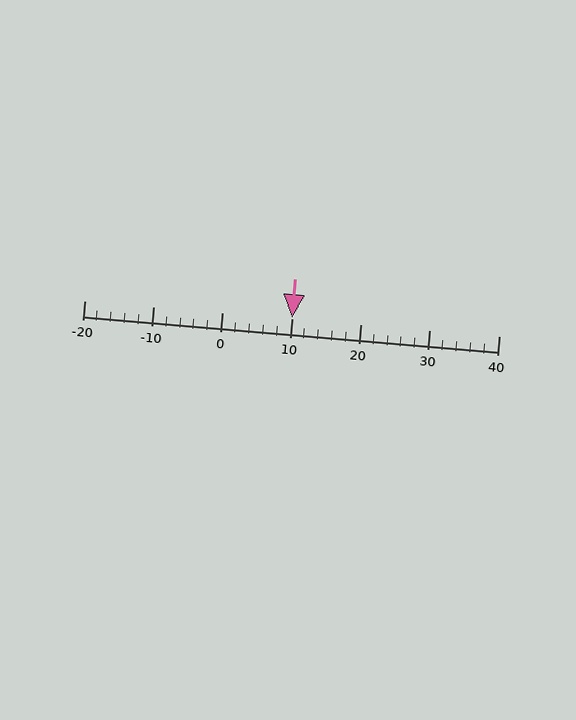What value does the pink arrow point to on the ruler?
The pink arrow points to approximately 10.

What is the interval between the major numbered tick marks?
The major tick marks are spaced 10 units apart.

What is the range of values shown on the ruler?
The ruler shows values from -20 to 40.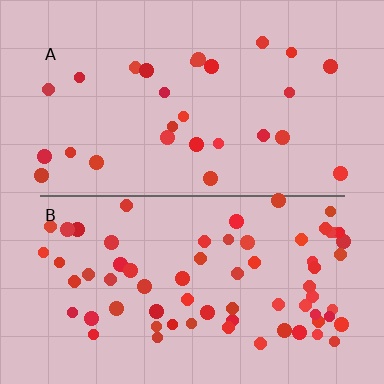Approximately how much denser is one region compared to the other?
Approximately 2.6× — region B over region A.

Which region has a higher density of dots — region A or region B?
B (the bottom).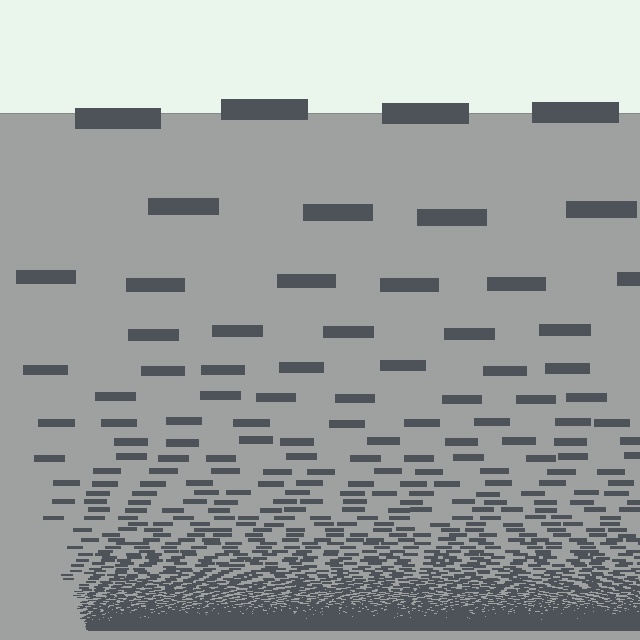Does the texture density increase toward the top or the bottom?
Density increases toward the bottom.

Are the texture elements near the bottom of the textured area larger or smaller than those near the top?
Smaller. The gradient is inverted — elements near the bottom are smaller and denser.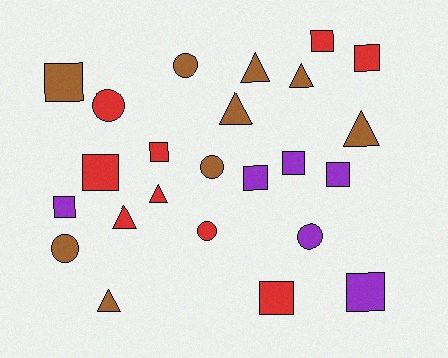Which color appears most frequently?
Brown, with 9 objects.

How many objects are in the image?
There are 24 objects.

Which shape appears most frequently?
Square, with 11 objects.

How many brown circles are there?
There are 3 brown circles.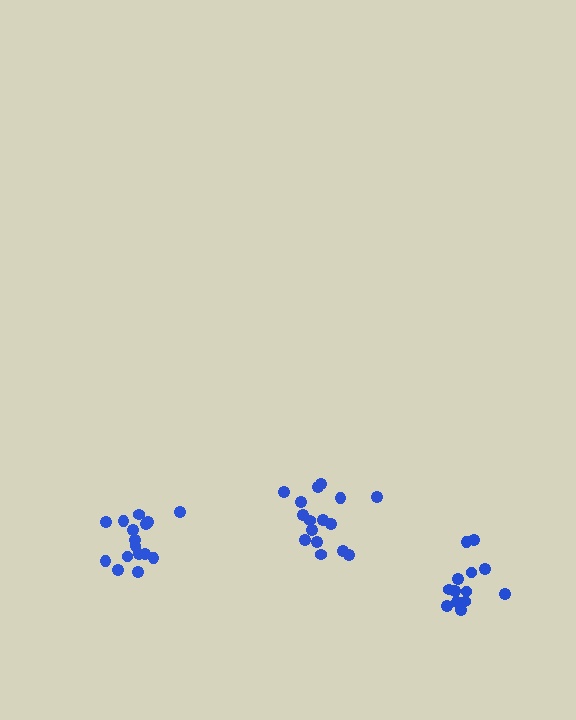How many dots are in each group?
Group 1: 16 dots, Group 2: 16 dots, Group 3: 13 dots (45 total).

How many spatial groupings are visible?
There are 3 spatial groupings.